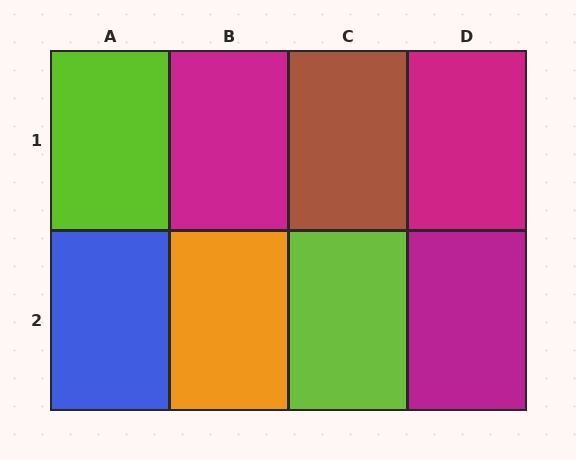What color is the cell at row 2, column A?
Blue.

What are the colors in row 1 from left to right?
Lime, magenta, brown, magenta.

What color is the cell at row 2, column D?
Magenta.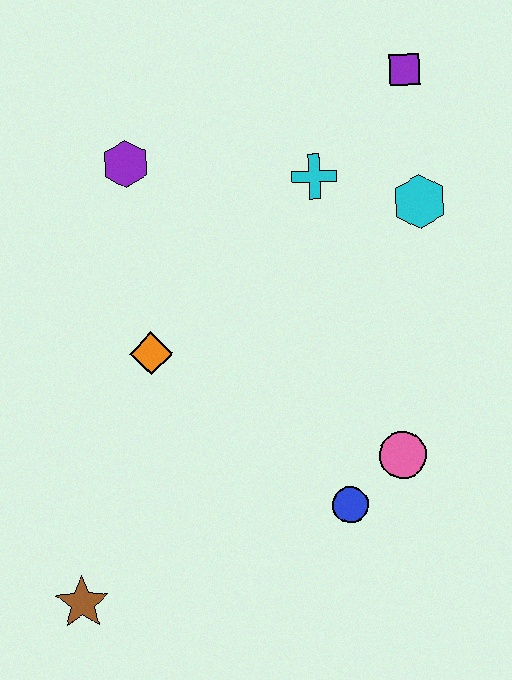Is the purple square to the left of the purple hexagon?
No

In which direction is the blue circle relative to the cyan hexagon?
The blue circle is below the cyan hexagon.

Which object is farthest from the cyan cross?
The brown star is farthest from the cyan cross.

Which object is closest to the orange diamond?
The purple hexagon is closest to the orange diamond.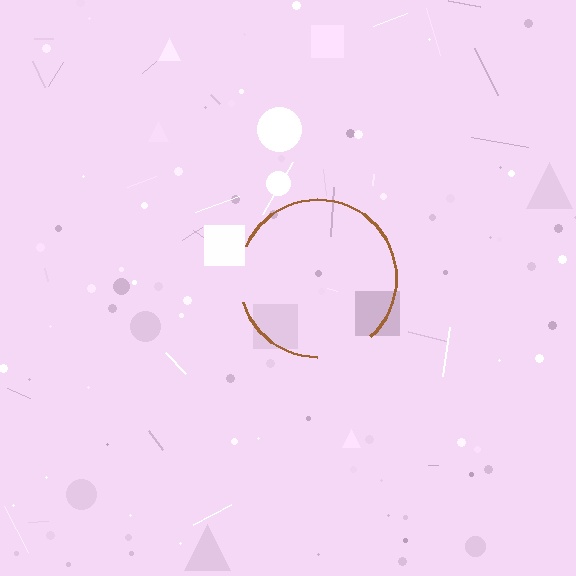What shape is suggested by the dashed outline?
The dashed outline suggests a circle.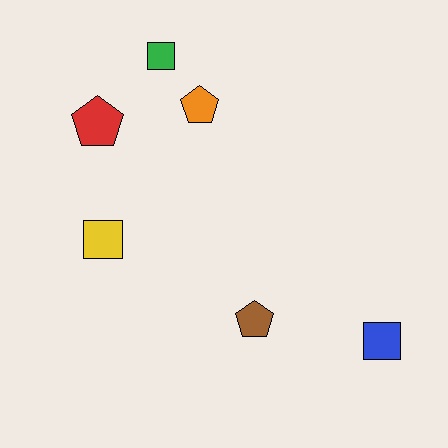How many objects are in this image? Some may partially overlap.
There are 6 objects.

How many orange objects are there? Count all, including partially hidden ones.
There is 1 orange object.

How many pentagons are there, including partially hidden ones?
There are 3 pentagons.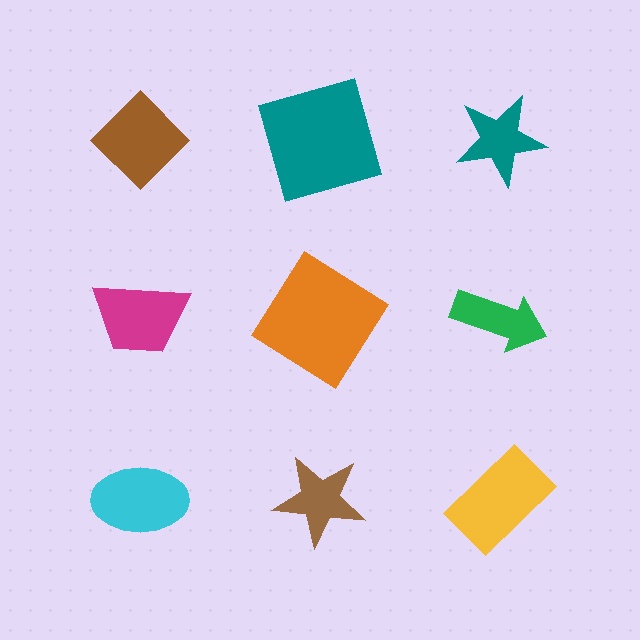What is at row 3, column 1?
A cyan ellipse.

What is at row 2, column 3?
A green arrow.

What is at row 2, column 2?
An orange diamond.